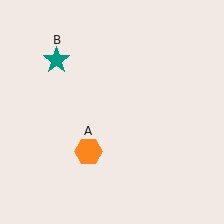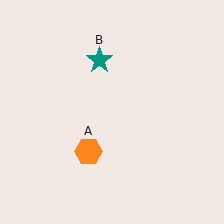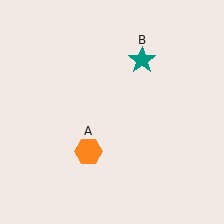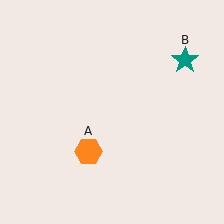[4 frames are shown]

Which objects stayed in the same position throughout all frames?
Orange hexagon (object A) remained stationary.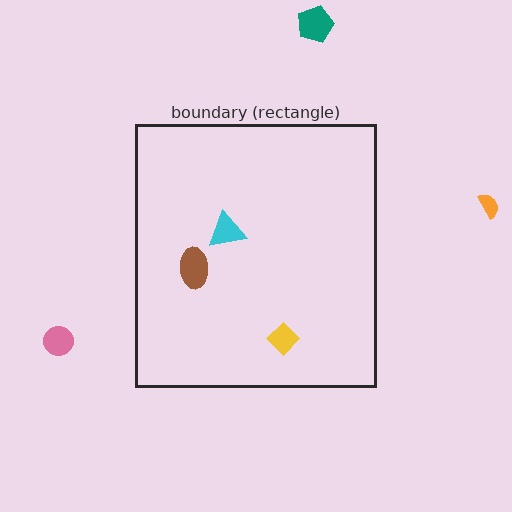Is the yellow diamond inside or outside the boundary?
Inside.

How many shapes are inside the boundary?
3 inside, 3 outside.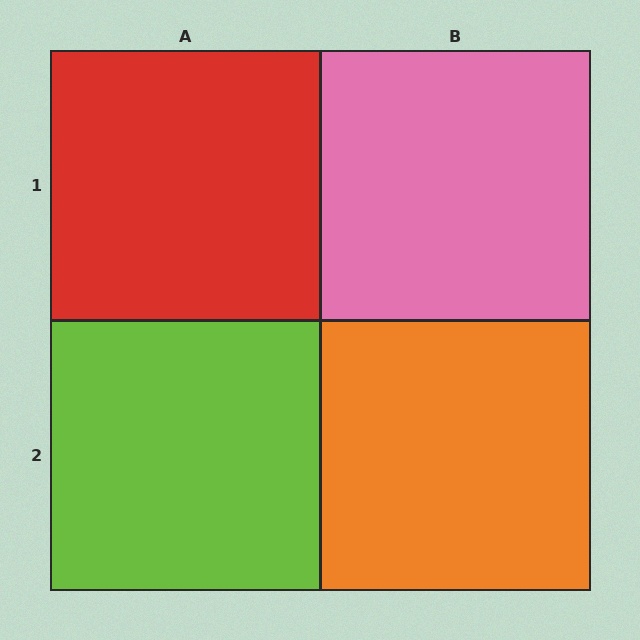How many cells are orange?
1 cell is orange.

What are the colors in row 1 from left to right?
Red, pink.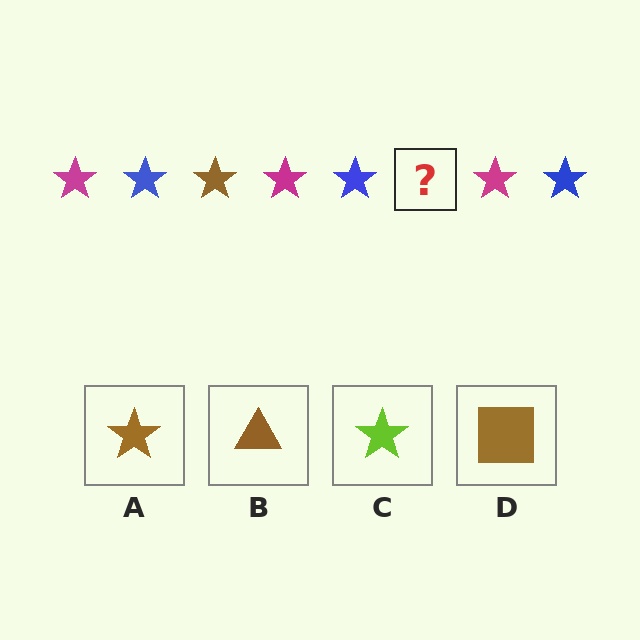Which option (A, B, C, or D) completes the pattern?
A.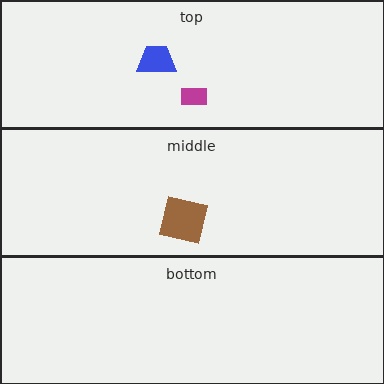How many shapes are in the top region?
2.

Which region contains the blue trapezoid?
The top region.